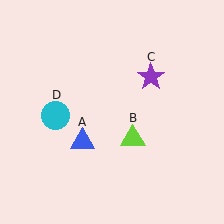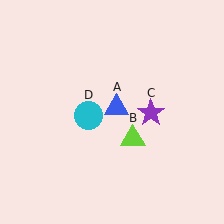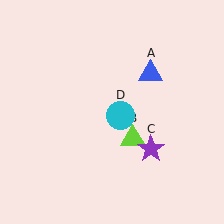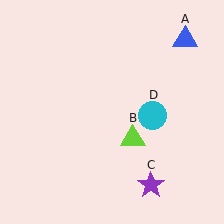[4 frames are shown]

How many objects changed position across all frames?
3 objects changed position: blue triangle (object A), purple star (object C), cyan circle (object D).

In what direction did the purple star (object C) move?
The purple star (object C) moved down.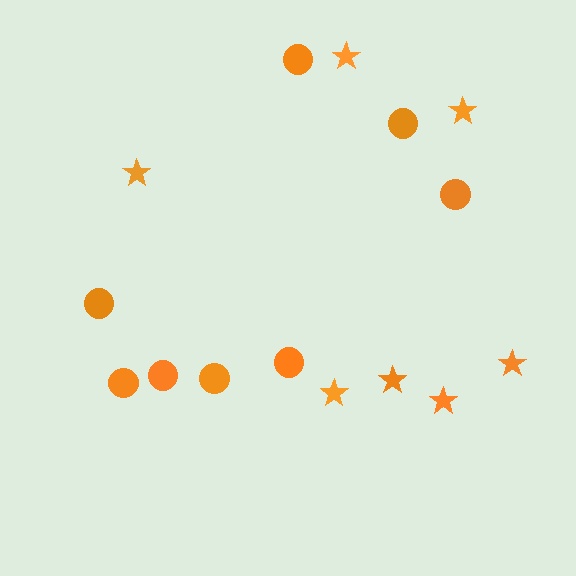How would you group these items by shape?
There are 2 groups: one group of stars (7) and one group of circles (8).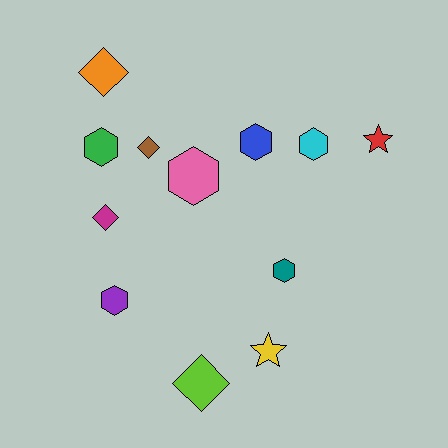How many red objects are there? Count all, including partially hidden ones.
There is 1 red object.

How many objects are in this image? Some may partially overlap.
There are 12 objects.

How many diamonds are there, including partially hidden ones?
There are 4 diamonds.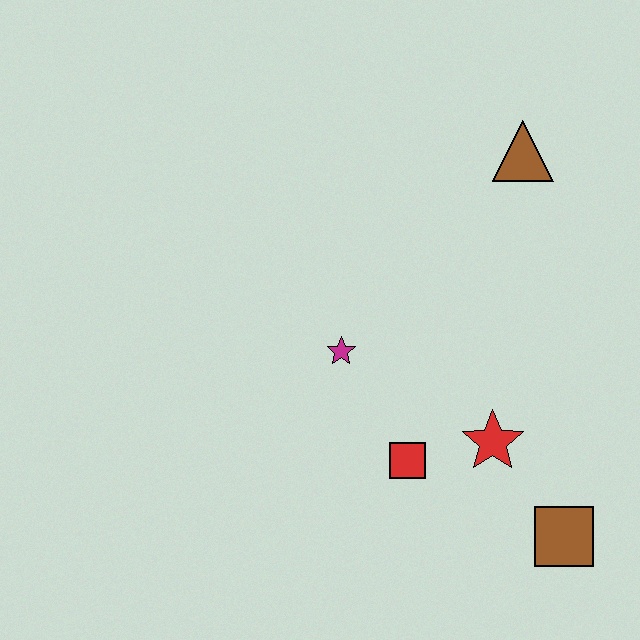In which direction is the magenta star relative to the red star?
The magenta star is to the left of the red star.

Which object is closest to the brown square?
The red star is closest to the brown square.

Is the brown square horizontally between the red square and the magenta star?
No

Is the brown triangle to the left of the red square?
No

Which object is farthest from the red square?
The brown triangle is farthest from the red square.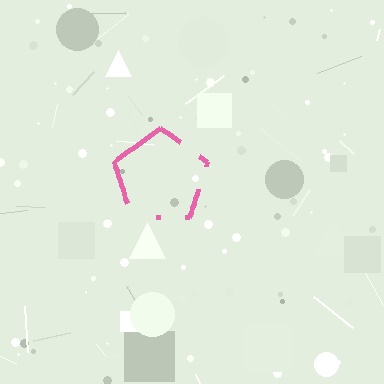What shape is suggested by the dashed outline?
The dashed outline suggests a pentagon.